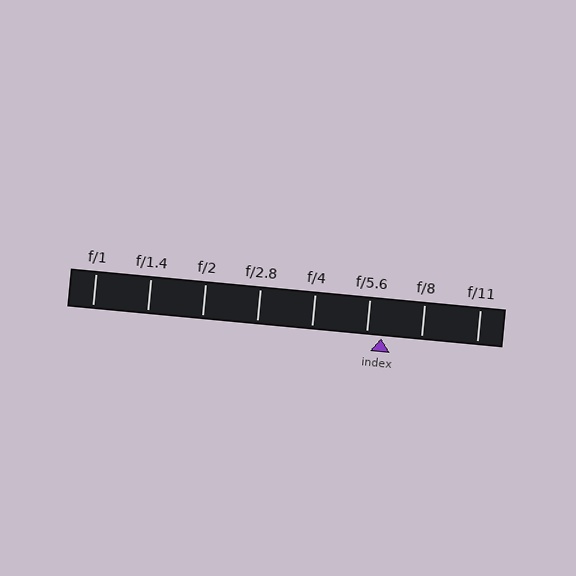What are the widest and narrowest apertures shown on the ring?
The widest aperture shown is f/1 and the narrowest is f/11.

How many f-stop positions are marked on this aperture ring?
There are 8 f-stop positions marked.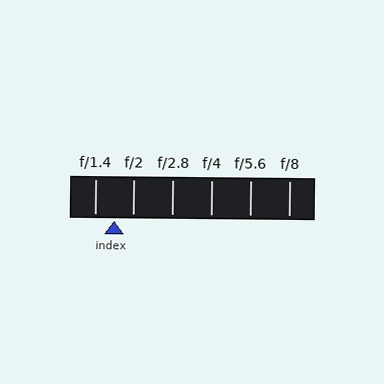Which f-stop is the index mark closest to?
The index mark is closest to f/1.4.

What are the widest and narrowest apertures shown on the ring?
The widest aperture shown is f/1.4 and the narrowest is f/8.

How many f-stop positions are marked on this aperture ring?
There are 6 f-stop positions marked.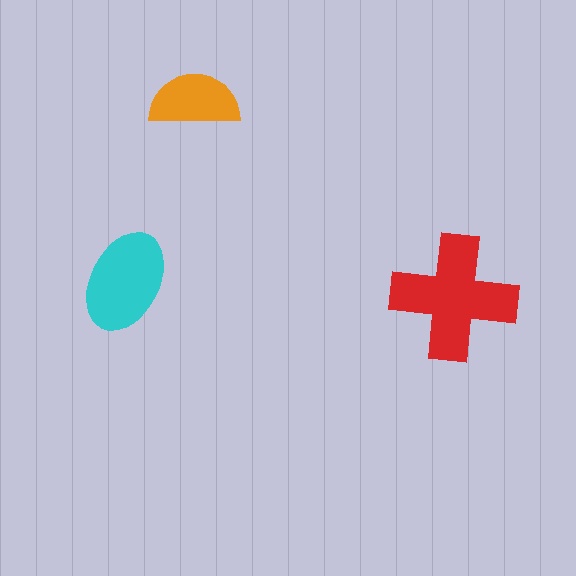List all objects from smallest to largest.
The orange semicircle, the cyan ellipse, the red cross.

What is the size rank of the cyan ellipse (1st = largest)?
2nd.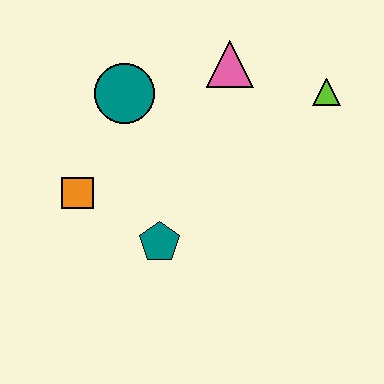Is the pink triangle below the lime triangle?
No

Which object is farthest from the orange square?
The lime triangle is farthest from the orange square.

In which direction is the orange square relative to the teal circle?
The orange square is below the teal circle.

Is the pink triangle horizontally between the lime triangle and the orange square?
Yes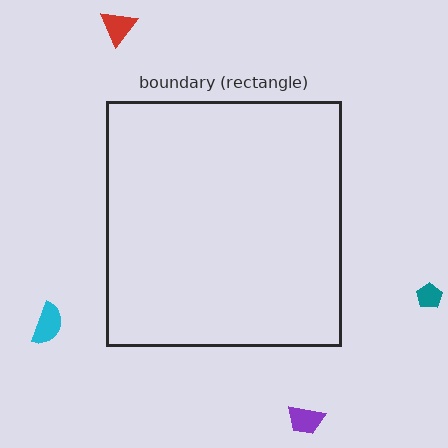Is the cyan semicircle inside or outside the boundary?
Outside.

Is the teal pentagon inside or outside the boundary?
Outside.